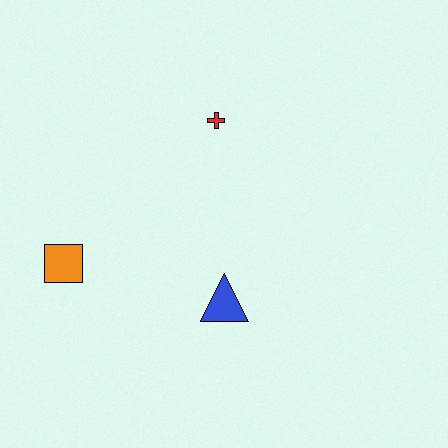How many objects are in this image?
There are 3 objects.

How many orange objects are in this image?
There is 1 orange object.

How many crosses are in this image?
There is 1 cross.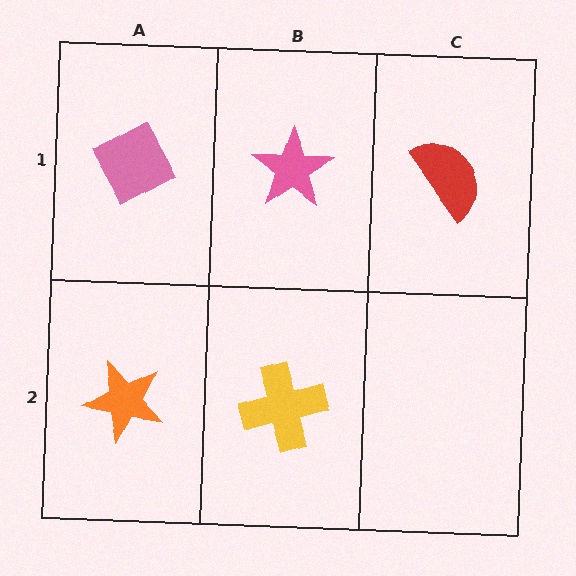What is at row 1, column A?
A pink diamond.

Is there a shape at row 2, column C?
No, that cell is empty.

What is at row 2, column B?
A yellow cross.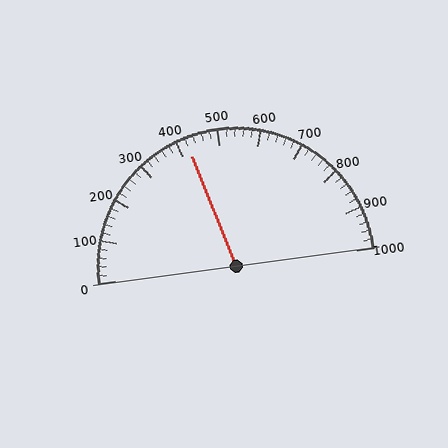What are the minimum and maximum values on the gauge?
The gauge ranges from 0 to 1000.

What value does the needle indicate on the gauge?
The needle indicates approximately 420.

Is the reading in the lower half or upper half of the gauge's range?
The reading is in the lower half of the range (0 to 1000).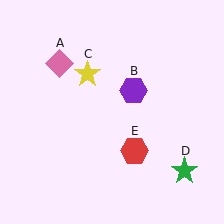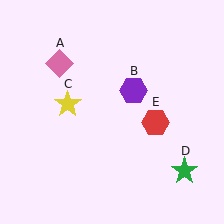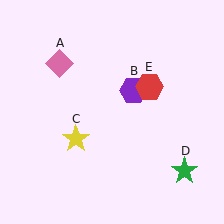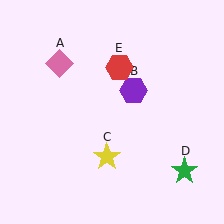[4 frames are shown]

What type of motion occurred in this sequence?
The yellow star (object C), red hexagon (object E) rotated counterclockwise around the center of the scene.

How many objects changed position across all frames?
2 objects changed position: yellow star (object C), red hexagon (object E).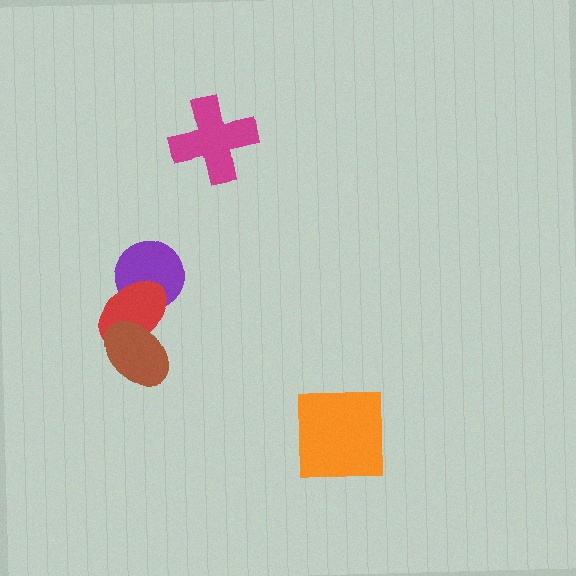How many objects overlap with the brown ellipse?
1 object overlaps with the brown ellipse.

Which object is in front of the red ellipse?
The brown ellipse is in front of the red ellipse.